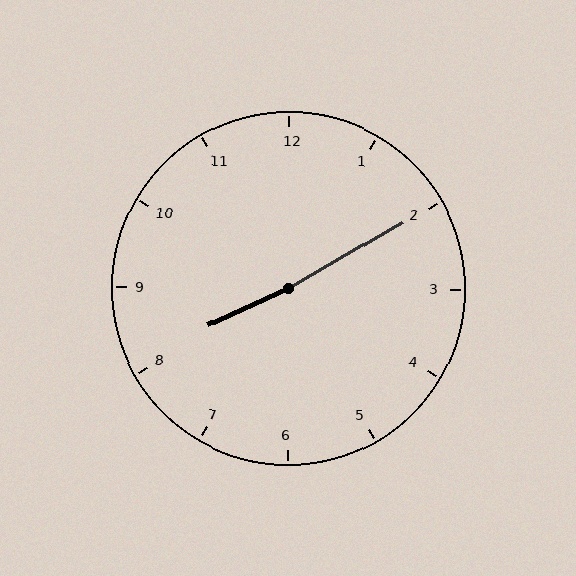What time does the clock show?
8:10.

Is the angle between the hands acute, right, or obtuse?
It is obtuse.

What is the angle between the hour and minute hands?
Approximately 175 degrees.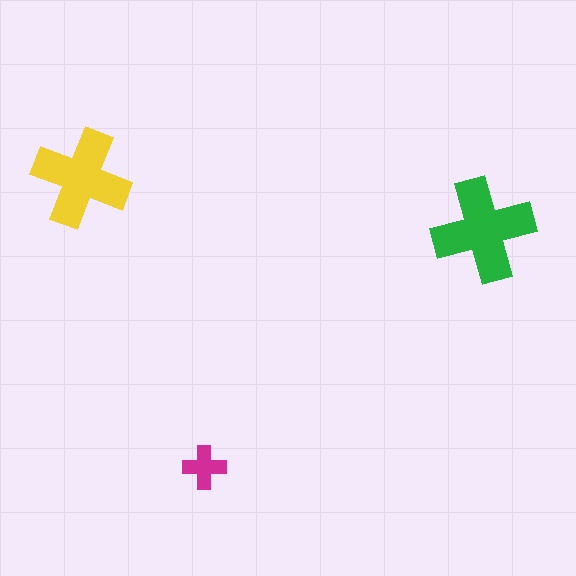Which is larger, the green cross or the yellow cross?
The green one.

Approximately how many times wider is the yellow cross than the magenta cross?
About 2.5 times wider.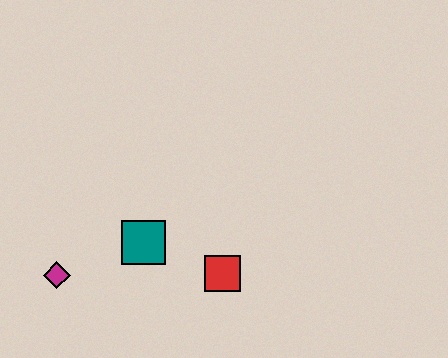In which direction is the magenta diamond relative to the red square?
The magenta diamond is to the left of the red square.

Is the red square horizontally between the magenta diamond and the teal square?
No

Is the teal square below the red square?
No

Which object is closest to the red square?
The teal square is closest to the red square.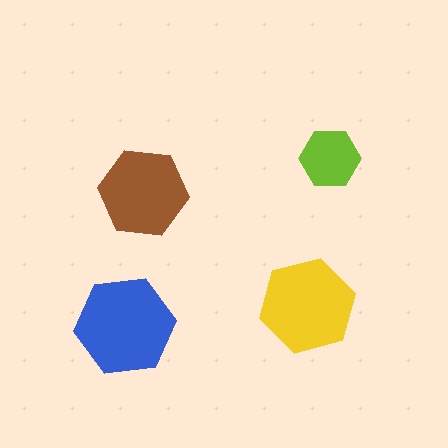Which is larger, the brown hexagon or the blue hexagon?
The blue one.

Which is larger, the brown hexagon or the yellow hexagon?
The yellow one.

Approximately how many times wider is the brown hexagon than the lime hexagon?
About 1.5 times wider.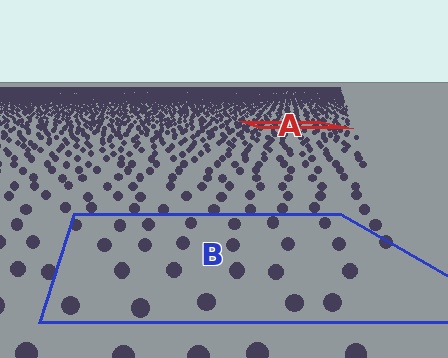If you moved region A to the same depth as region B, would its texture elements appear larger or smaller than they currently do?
They would appear larger. At a closer depth, the same texture elements are projected at a bigger on-screen size.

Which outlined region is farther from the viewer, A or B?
Region A is farther from the viewer — the texture elements inside it appear smaller and more densely packed.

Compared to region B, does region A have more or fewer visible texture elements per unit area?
Region A has more texture elements per unit area — they are packed more densely because it is farther away.